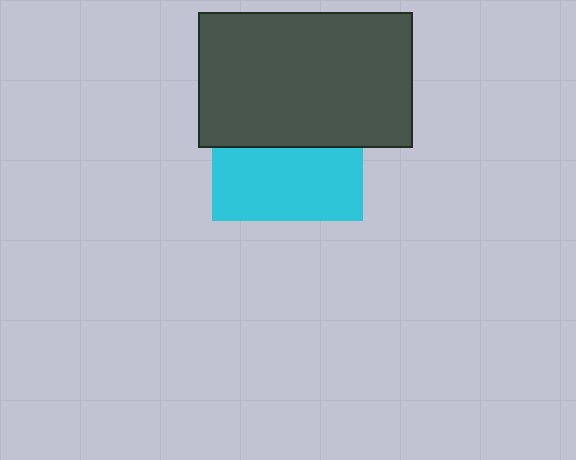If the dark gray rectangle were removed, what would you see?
You would see the complete cyan square.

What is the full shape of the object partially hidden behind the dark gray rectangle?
The partially hidden object is a cyan square.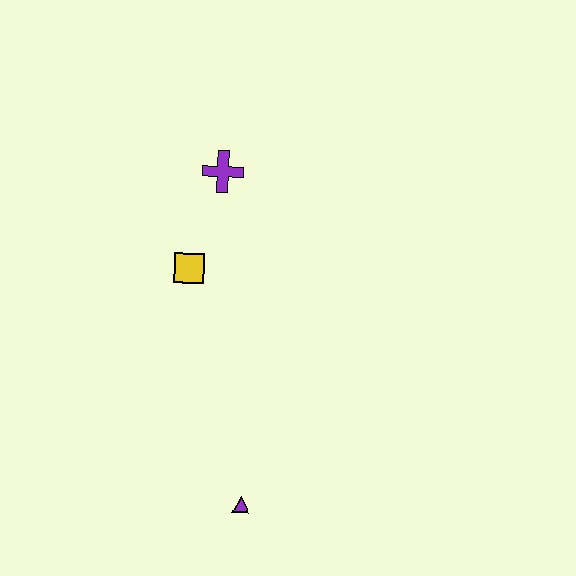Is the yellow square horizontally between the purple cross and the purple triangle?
No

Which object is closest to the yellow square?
The purple cross is closest to the yellow square.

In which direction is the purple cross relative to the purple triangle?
The purple cross is above the purple triangle.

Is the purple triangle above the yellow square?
No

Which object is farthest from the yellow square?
The purple triangle is farthest from the yellow square.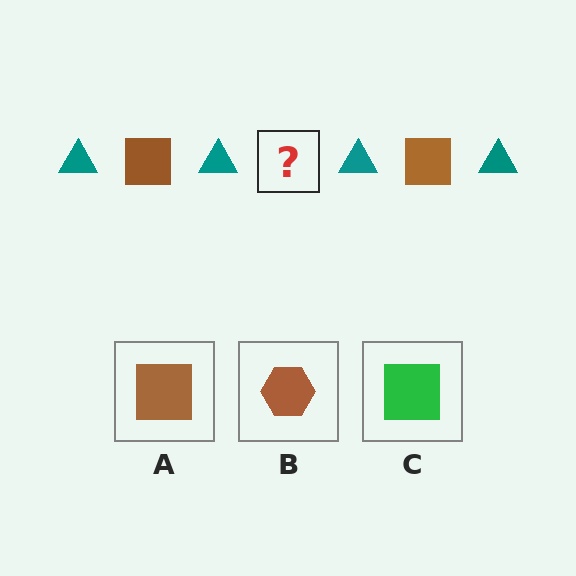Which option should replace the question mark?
Option A.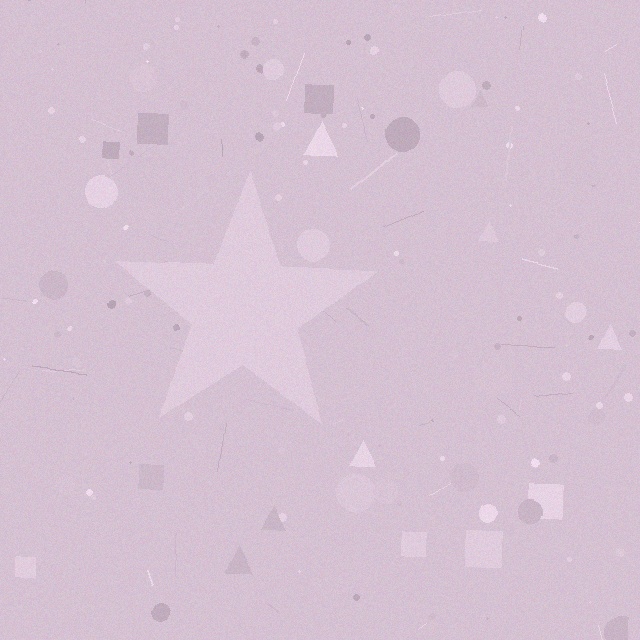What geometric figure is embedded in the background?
A star is embedded in the background.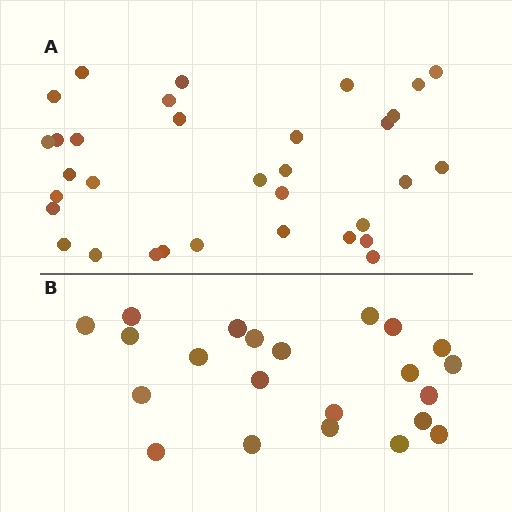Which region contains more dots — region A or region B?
Region A (the top region) has more dots.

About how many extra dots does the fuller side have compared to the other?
Region A has roughly 12 or so more dots than region B.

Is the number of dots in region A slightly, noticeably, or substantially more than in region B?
Region A has substantially more. The ratio is roughly 1.5 to 1.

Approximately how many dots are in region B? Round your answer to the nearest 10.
About 20 dots. (The exact count is 22, which rounds to 20.)